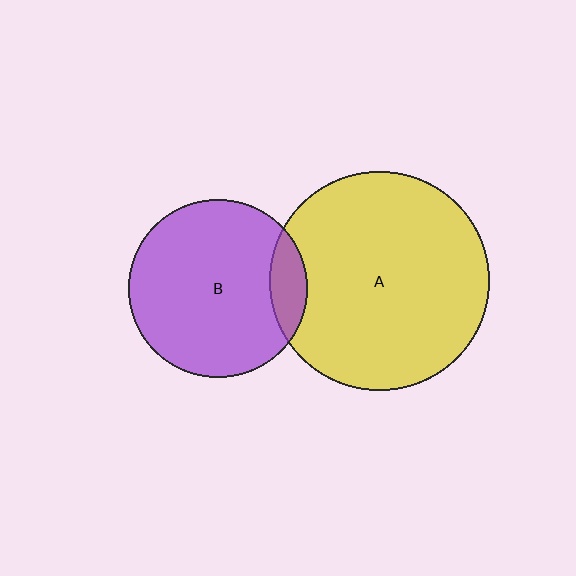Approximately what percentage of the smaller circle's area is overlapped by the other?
Approximately 10%.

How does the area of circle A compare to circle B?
Approximately 1.5 times.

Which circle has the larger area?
Circle A (yellow).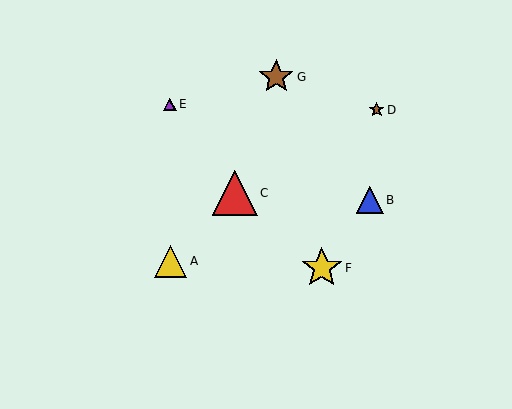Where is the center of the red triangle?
The center of the red triangle is at (235, 193).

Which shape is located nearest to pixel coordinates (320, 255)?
The yellow star (labeled F) at (322, 268) is nearest to that location.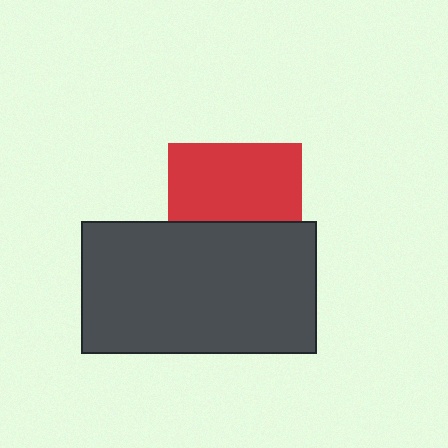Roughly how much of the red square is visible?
About half of it is visible (roughly 58%).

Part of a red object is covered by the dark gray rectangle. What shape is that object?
It is a square.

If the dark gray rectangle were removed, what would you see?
You would see the complete red square.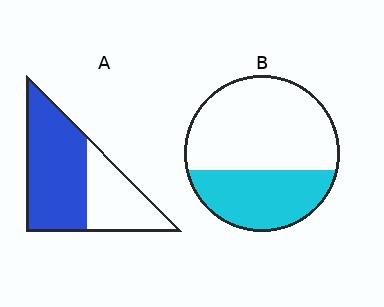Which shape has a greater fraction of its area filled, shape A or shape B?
Shape A.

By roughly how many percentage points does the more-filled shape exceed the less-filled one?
By roughly 25 percentage points (A over B).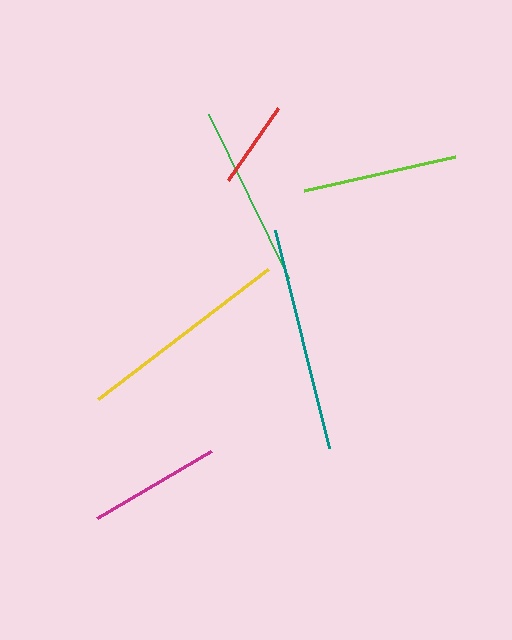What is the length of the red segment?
The red segment is approximately 87 pixels long.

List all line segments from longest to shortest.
From longest to shortest: teal, yellow, green, lime, magenta, red.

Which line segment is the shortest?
The red line is the shortest at approximately 87 pixels.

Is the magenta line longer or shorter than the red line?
The magenta line is longer than the red line.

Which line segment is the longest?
The teal line is the longest at approximately 225 pixels.